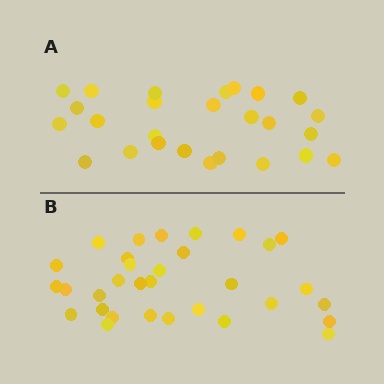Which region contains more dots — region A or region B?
Region B (the bottom region) has more dots.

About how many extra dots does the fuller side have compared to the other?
Region B has about 6 more dots than region A.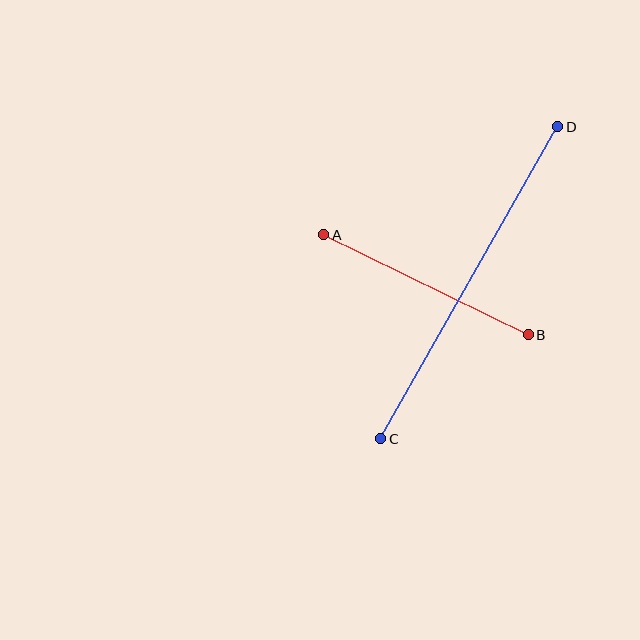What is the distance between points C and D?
The distance is approximately 359 pixels.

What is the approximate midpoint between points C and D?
The midpoint is at approximately (469, 283) pixels.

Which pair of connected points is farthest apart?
Points C and D are farthest apart.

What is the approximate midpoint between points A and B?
The midpoint is at approximately (426, 285) pixels.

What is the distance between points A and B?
The distance is approximately 228 pixels.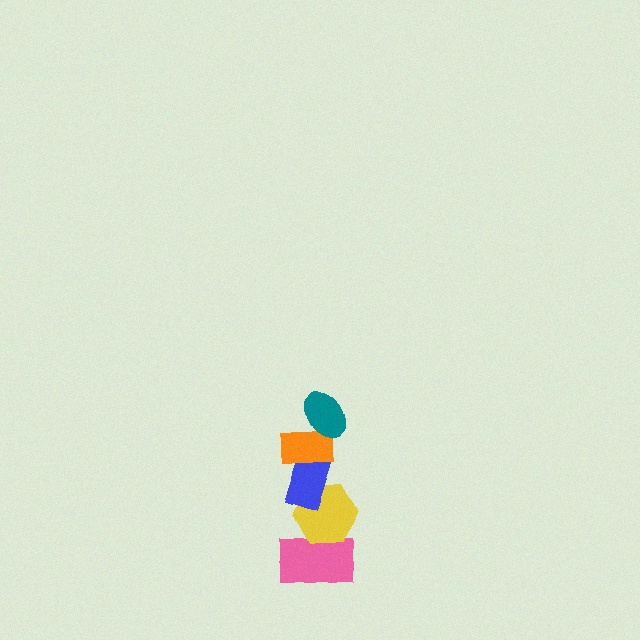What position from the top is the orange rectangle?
The orange rectangle is 2nd from the top.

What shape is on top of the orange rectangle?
The teal ellipse is on top of the orange rectangle.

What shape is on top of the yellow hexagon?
The blue rectangle is on top of the yellow hexagon.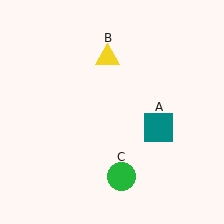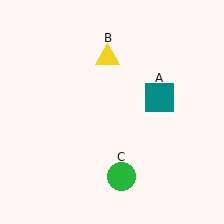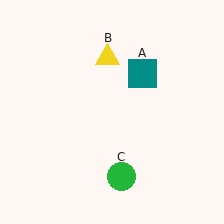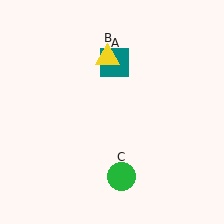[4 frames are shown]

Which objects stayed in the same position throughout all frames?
Yellow triangle (object B) and green circle (object C) remained stationary.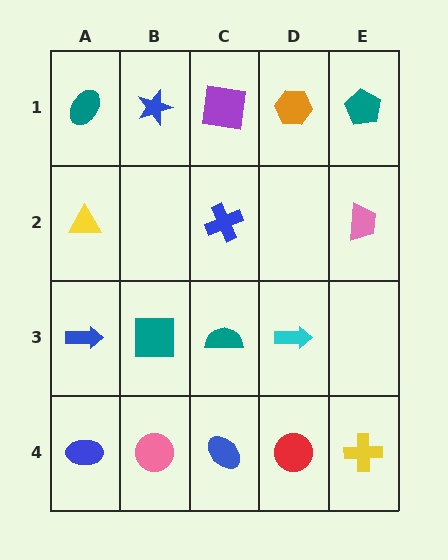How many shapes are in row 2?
3 shapes.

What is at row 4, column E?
A yellow cross.